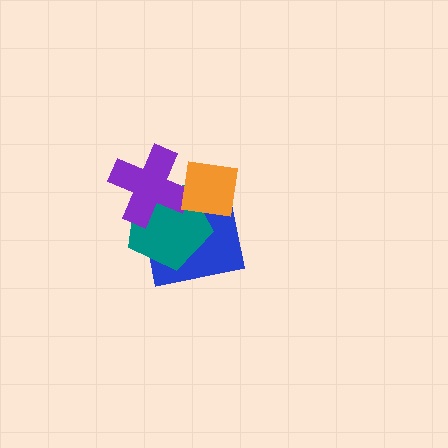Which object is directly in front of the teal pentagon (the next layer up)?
The purple cross is directly in front of the teal pentagon.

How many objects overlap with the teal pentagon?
3 objects overlap with the teal pentagon.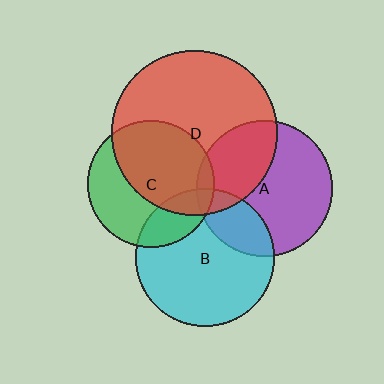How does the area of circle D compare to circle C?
Approximately 1.7 times.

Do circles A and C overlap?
Yes.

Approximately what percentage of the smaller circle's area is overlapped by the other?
Approximately 5%.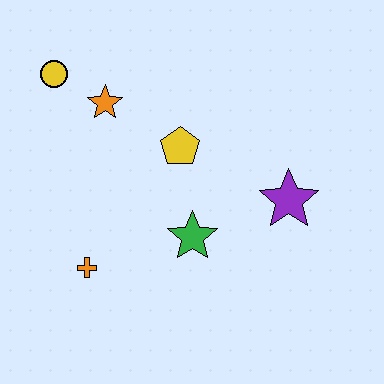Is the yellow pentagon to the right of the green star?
No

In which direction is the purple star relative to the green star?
The purple star is to the right of the green star.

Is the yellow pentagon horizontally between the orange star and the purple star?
Yes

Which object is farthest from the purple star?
The yellow circle is farthest from the purple star.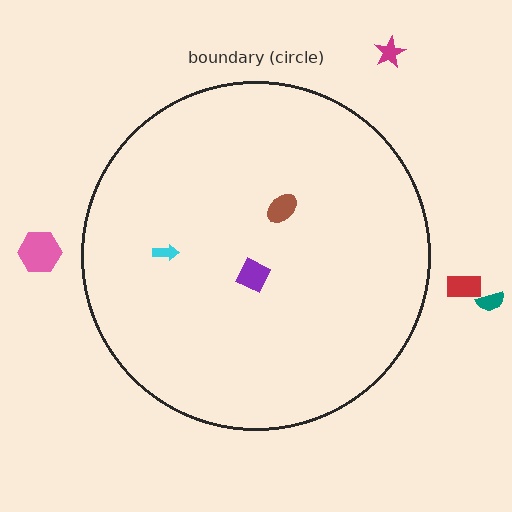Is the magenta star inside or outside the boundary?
Outside.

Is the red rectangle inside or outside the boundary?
Outside.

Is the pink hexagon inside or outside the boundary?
Outside.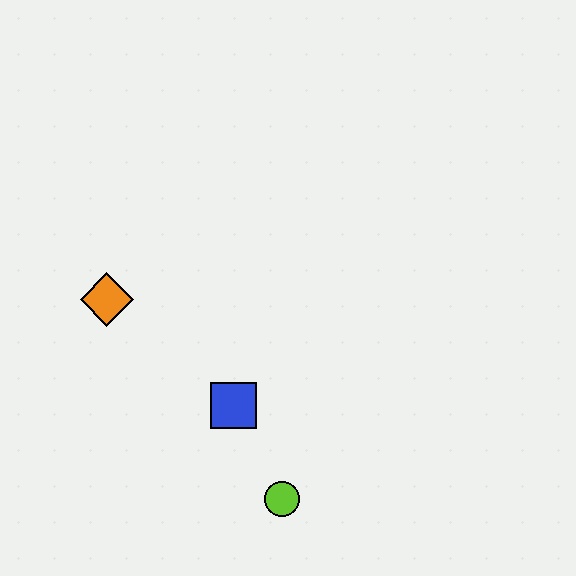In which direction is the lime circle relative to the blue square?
The lime circle is below the blue square.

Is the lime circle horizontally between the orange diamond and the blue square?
No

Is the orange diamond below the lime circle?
No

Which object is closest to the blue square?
The lime circle is closest to the blue square.